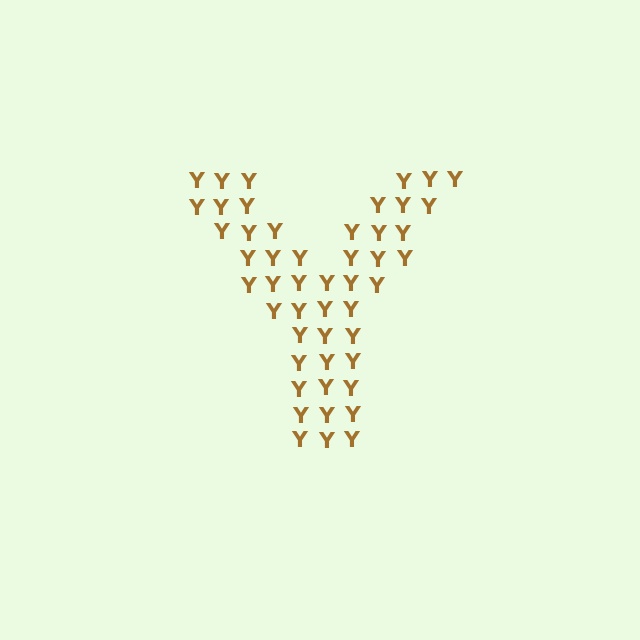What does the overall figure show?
The overall figure shows the letter Y.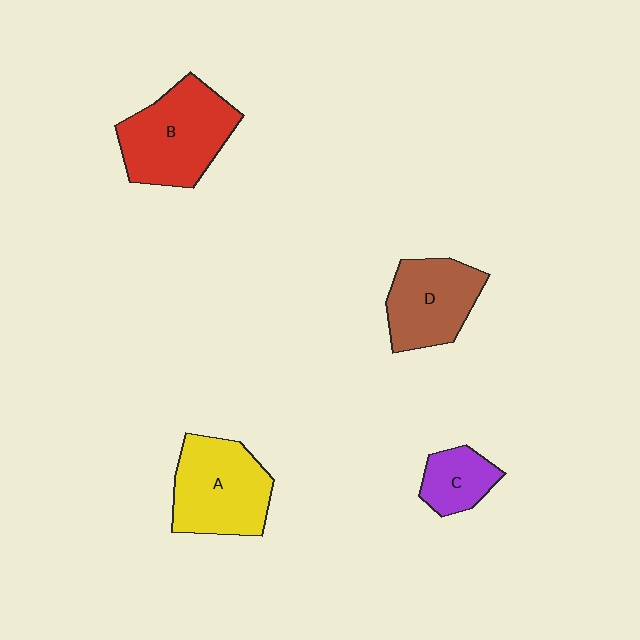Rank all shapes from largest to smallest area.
From largest to smallest: B (red), A (yellow), D (brown), C (purple).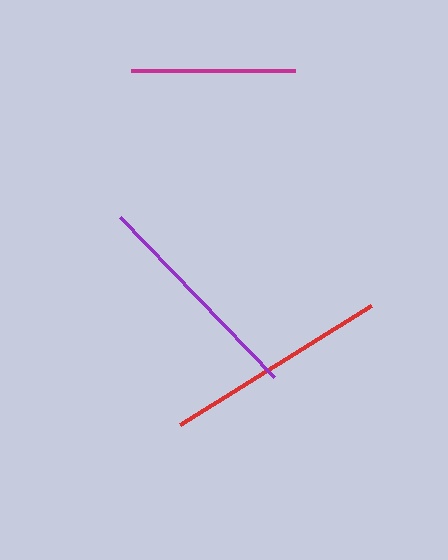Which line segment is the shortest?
The magenta line is the shortest at approximately 163 pixels.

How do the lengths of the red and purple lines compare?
The red and purple lines are approximately the same length.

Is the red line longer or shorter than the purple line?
The red line is longer than the purple line.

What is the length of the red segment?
The red segment is approximately 225 pixels long.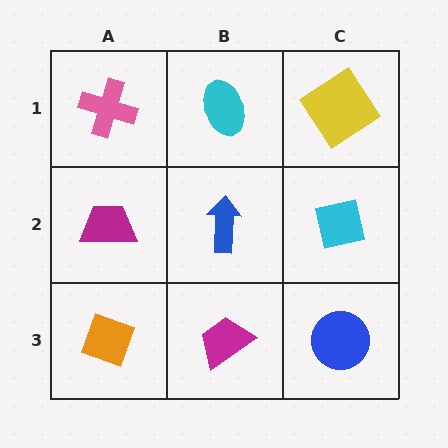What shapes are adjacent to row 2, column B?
A cyan ellipse (row 1, column B), a magenta trapezoid (row 3, column B), a magenta trapezoid (row 2, column A), a cyan square (row 2, column C).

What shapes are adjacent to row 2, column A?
A pink cross (row 1, column A), an orange diamond (row 3, column A), a blue arrow (row 2, column B).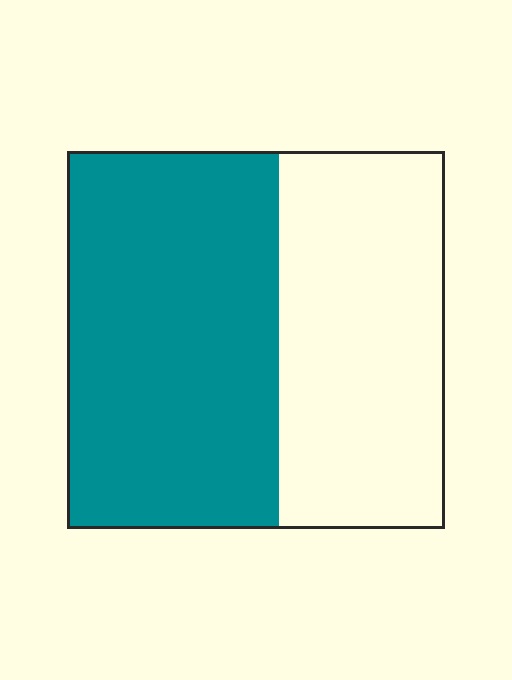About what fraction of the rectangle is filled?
About three fifths (3/5).